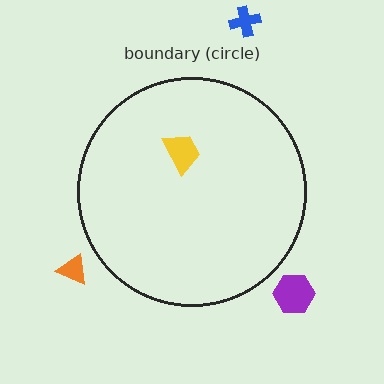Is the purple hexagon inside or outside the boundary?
Outside.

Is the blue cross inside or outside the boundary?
Outside.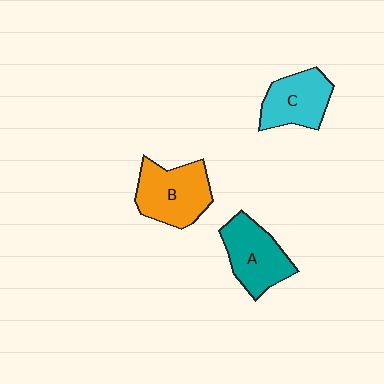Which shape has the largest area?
Shape B (orange).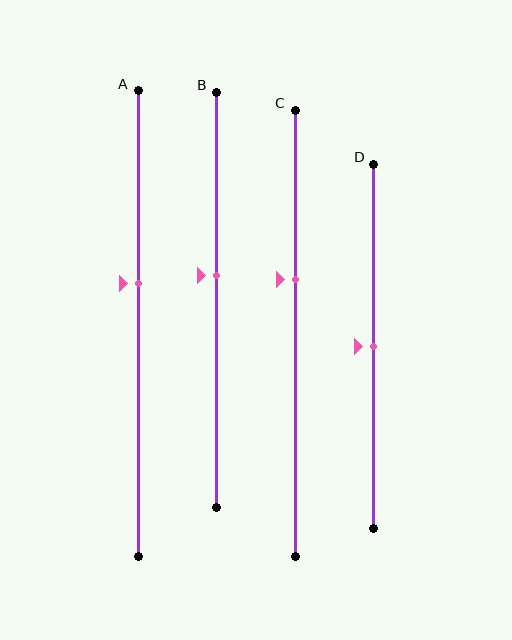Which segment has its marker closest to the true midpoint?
Segment D has its marker closest to the true midpoint.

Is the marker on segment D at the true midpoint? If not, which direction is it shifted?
Yes, the marker on segment D is at the true midpoint.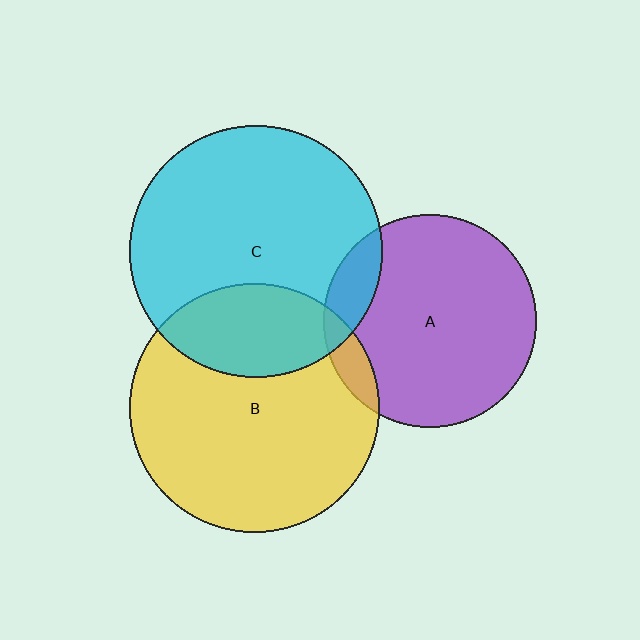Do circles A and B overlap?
Yes.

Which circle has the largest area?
Circle C (cyan).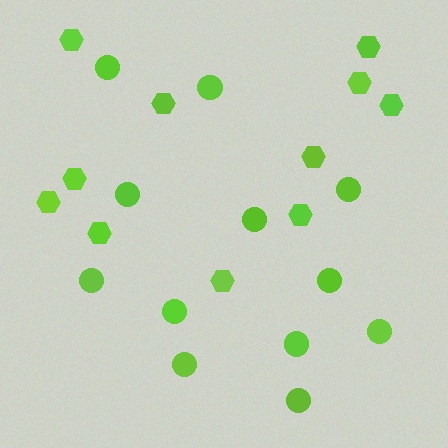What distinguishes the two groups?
There are 2 groups: one group of circles (12) and one group of hexagons (11).